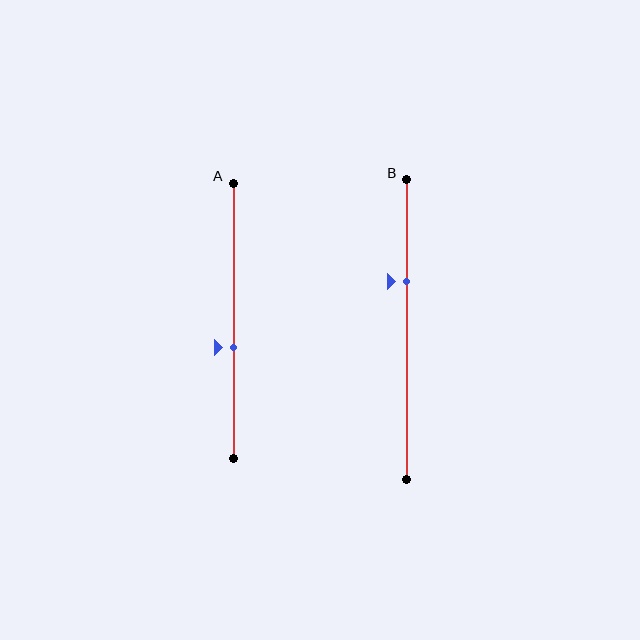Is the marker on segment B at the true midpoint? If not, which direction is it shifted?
No, the marker on segment B is shifted upward by about 16% of the segment length.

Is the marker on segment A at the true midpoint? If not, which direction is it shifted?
No, the marker on segment A is shifted downward by about 10% of the segment length.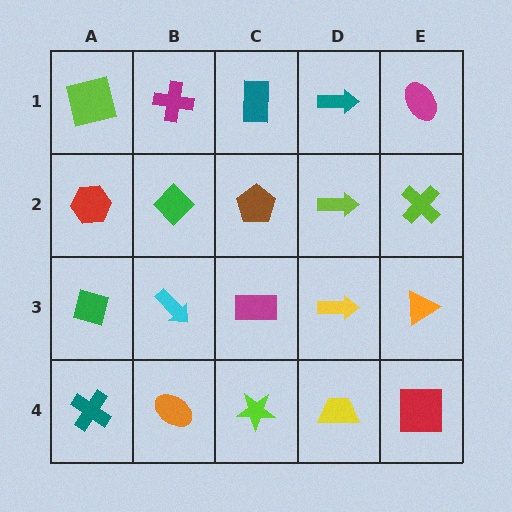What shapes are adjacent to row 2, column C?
A teal rectangle (row 1, column C), a magenta rectangle (row 3, column C), a green diamond (row 2, column B), a lime arrow (row 2, column D).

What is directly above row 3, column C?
A brown pentagon.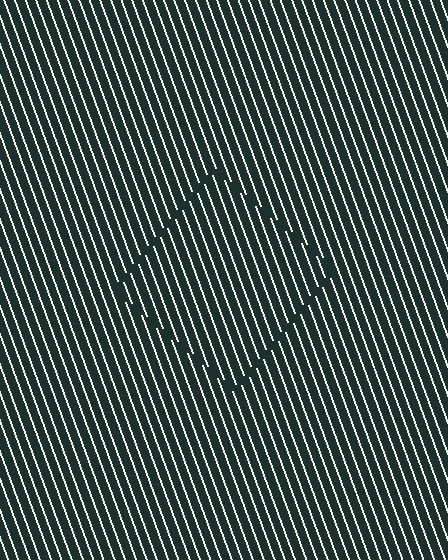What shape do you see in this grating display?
An illusory square. The interior of the shape contains the same grating, shifted by half a period — the contour is defined by the phase discontinuity where line-ends from the inner and outer gratings abut.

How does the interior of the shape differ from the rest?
The interior of the shape contains the same grating, shifted by half a period — the contour is defined by the phase discontinuity where line-ends from the inner and outer gratings abut.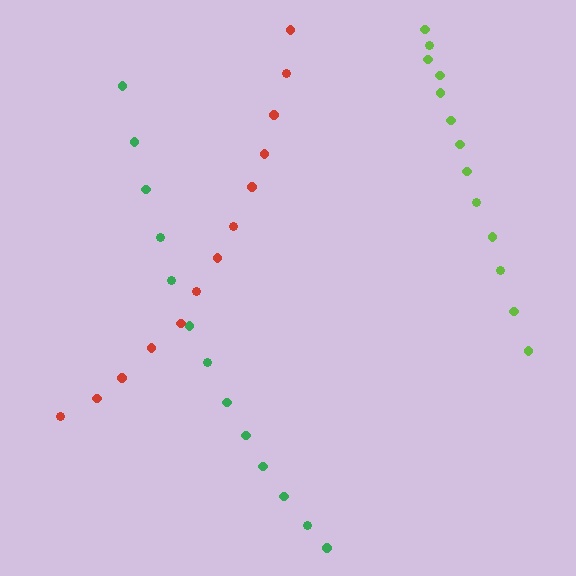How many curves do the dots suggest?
There are 3 distinct paths.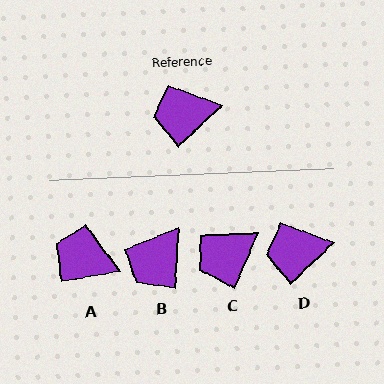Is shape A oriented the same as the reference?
No, it is off by about 33 degrees.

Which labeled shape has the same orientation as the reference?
D.